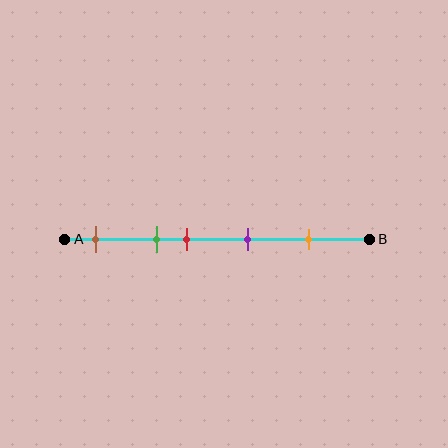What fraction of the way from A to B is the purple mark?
The purple mark is approximately 60% (0.6) of the way from A to B.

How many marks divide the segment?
There are 5 marks dividing the segment.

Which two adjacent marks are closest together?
The green and red marks are the closest adjacent pair.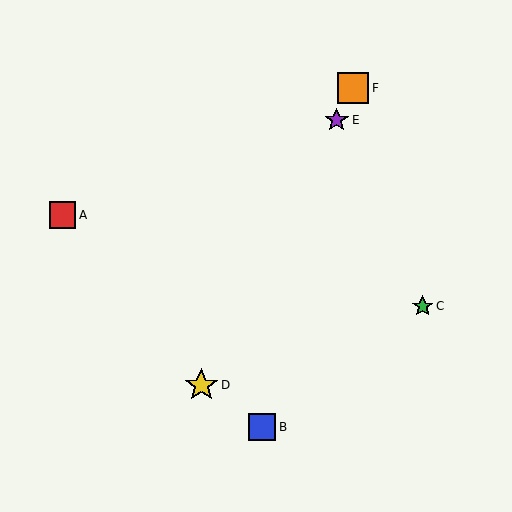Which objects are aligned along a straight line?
Objects D, E, F are aligned along a straight line.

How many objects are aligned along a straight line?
3 objects (D, E, F) are aligned along a straight line.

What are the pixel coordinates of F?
Object F is at (353, 88).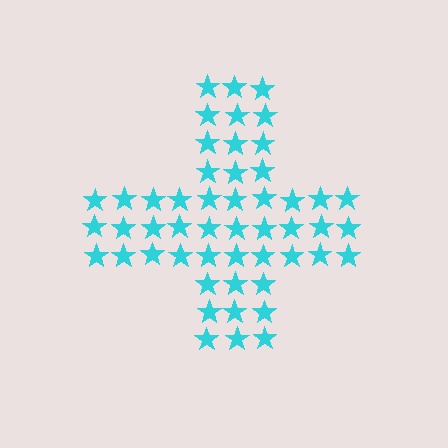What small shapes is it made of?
It is made of small stars.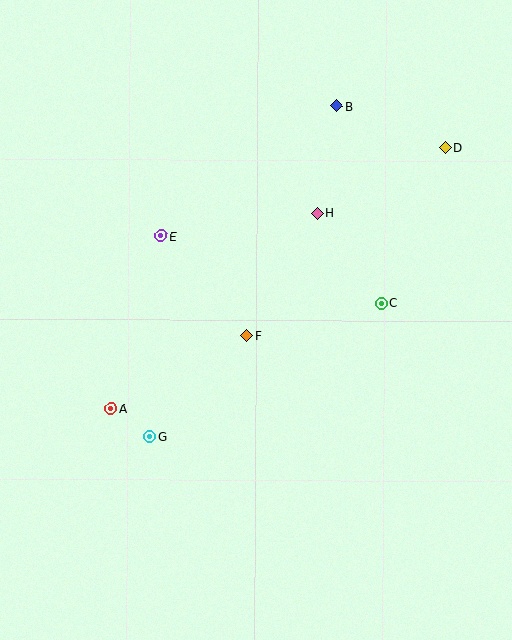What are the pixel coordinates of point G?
Point G is at (150, 437).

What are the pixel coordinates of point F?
Point F is at (247, 336).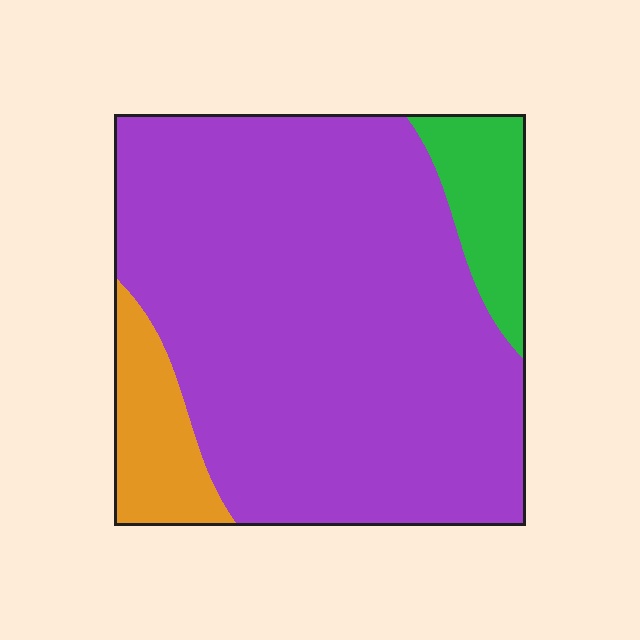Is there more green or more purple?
Purple.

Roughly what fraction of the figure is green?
Green takes up less than a sixth of the figure.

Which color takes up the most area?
Purple, at roughly 80%.